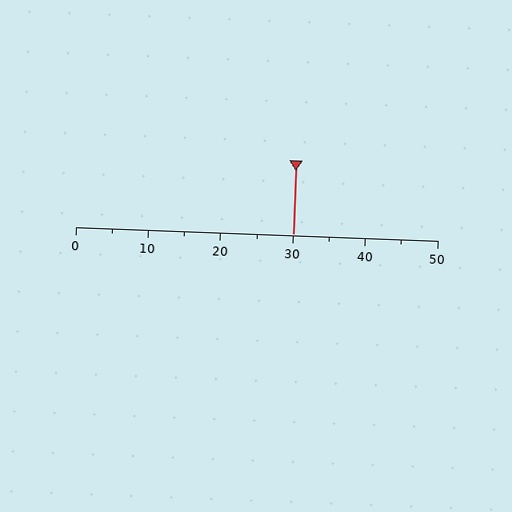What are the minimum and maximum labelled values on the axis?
The axis runs from 0 to 50.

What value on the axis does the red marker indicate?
The marker indicates approximately 30.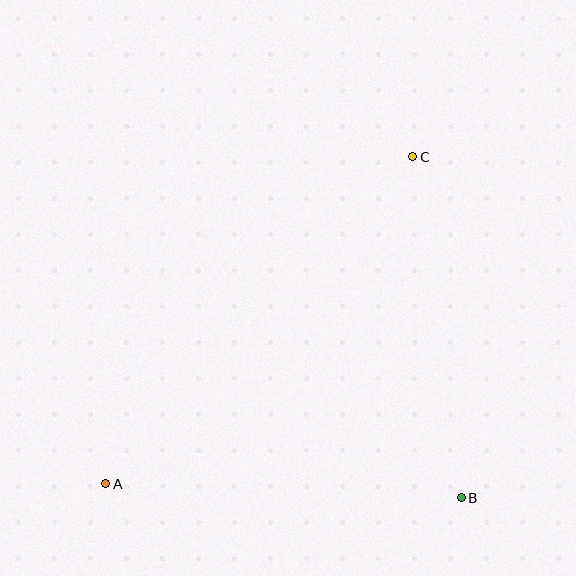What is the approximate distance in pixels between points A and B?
The distance between A and B is approximately 356 pixels.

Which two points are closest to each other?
Points B and C are closest to each other.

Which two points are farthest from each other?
Points A and C are farthest from each other.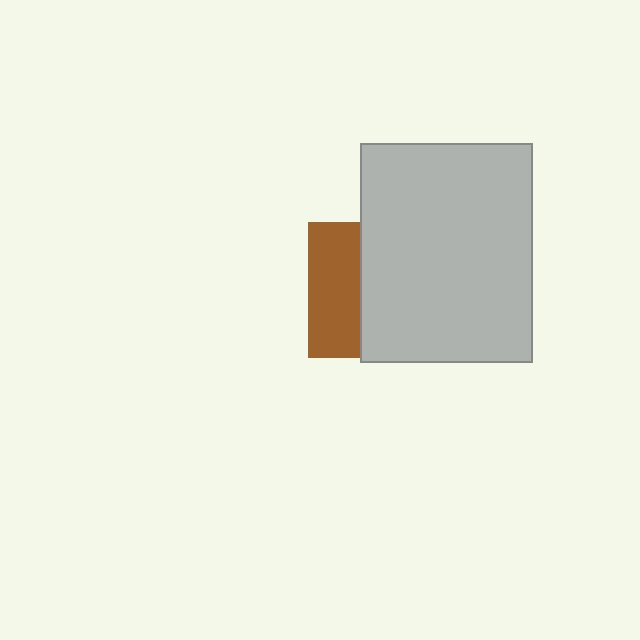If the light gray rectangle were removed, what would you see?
You would see the complete brown square.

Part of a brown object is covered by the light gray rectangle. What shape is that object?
It is a square.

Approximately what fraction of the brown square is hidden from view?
Roughly 62% of the brown square is hidden behind the light gray rectangle.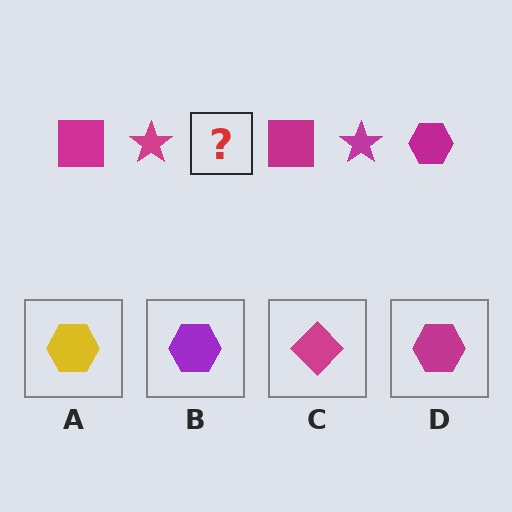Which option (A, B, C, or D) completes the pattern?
D.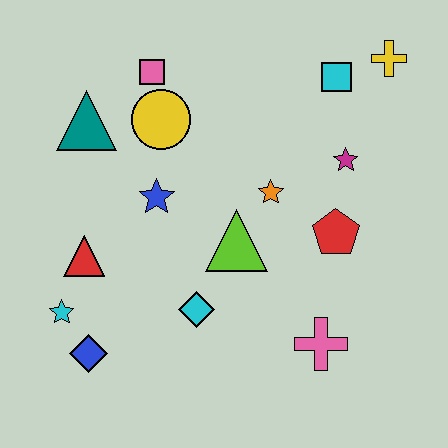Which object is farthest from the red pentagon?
The cyan star is farthest from the red pentagon.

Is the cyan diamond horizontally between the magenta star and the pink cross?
No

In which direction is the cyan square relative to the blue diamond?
The cyan square is above the blue diamond.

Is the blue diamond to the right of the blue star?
No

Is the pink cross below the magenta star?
Yes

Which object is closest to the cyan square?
The yellow cross is closest to the cyan square.